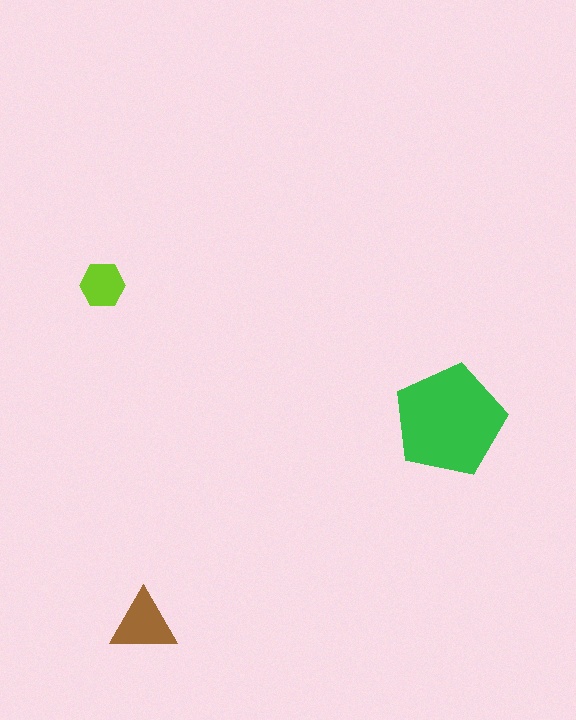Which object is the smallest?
The lime hexagon.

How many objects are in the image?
There are 3 objects in the image.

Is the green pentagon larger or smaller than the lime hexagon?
Larger.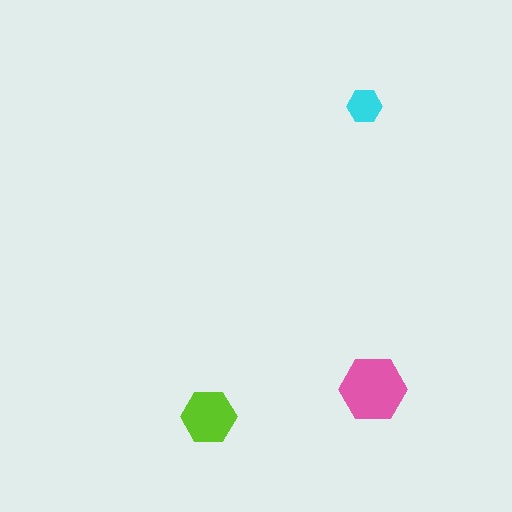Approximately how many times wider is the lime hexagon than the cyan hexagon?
About 1.5 times wider.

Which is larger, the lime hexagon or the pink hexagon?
The pink one.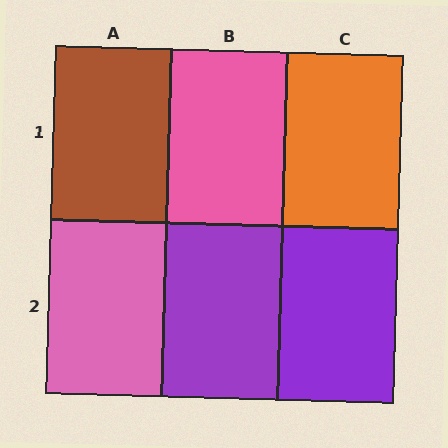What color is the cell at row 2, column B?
Purple.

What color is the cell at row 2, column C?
Purple.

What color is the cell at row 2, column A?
Pink.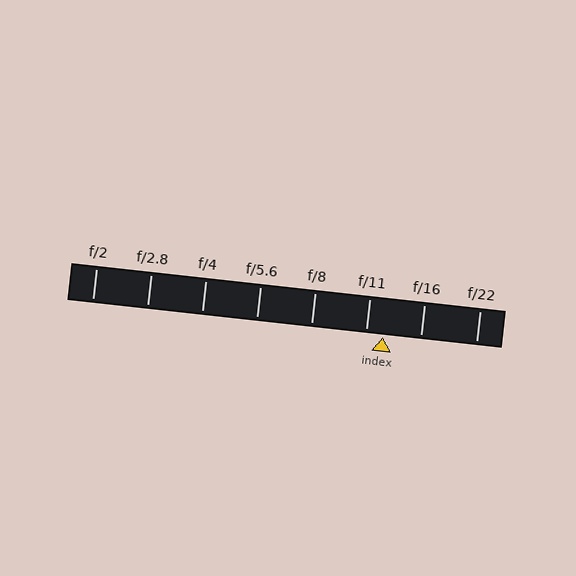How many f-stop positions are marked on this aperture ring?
There are 8 f-stop positions marked.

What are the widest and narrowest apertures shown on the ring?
The widest aperture shown is f/2 and the narrowest is f/22.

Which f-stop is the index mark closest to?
The index mark is closest to f/11.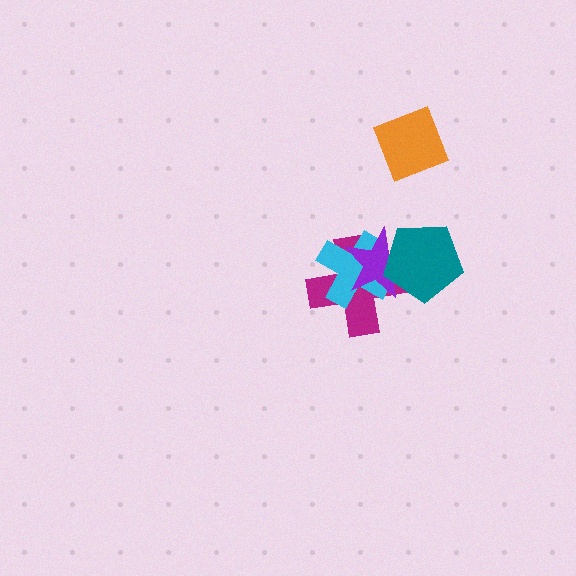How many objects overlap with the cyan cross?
3 objects overlap with the cyan cross.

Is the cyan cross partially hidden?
Yes, it is partially covered by another shape.